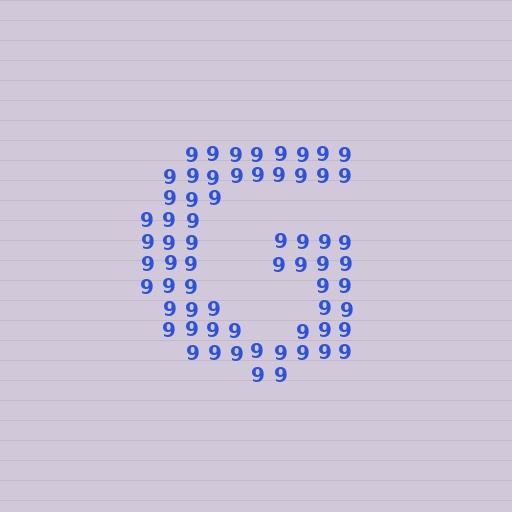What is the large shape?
The large shape is the letter G.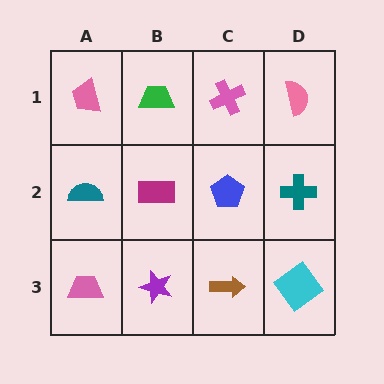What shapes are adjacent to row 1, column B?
A magenta rectangle (row 2, column B), a pink trapezoid (row 1, column A), a pink cross (row 1, column C).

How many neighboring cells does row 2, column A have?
3.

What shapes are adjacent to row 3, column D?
A teal cross (row 2, column D), a brown arrow (row 3, column C).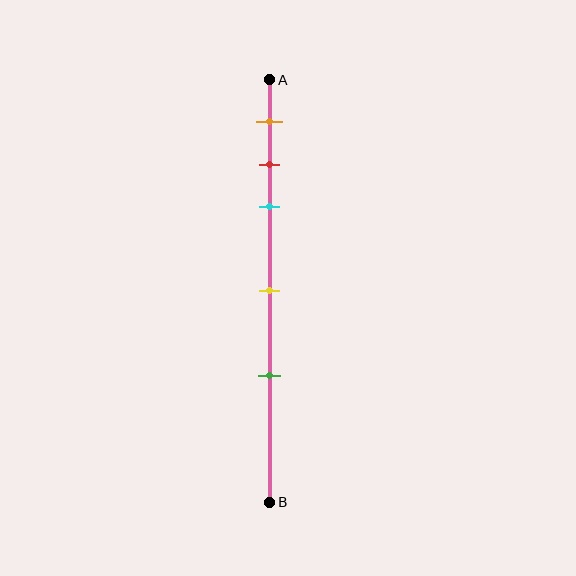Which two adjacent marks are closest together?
The red and cyan marks are the closest adjacent pair.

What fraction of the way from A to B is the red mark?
The red mark is approximately 20% (0.2) of the way from A to B.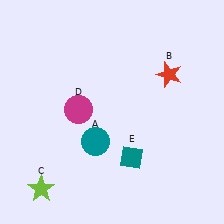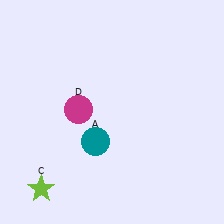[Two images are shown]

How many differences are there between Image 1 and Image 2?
There are 2 differences between the two images.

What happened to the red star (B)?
The red star (B) was removed in Image 2. It was in the top-right area of Image 1.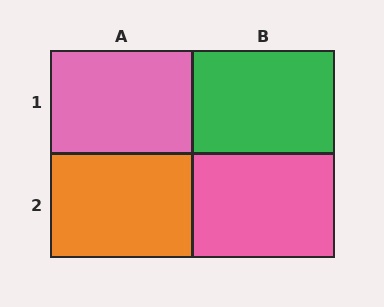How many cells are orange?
1 cell is orange.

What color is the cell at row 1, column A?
Pink.